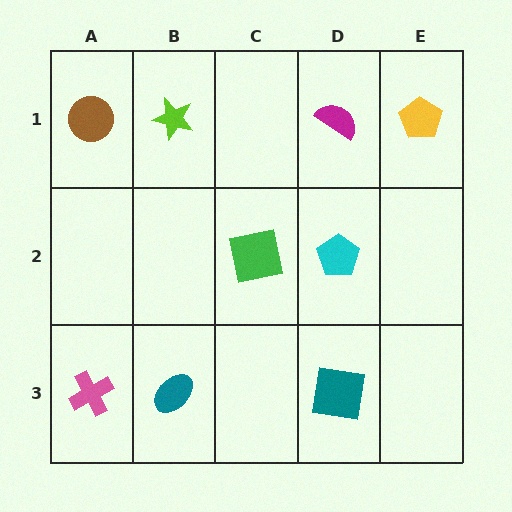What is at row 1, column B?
A lime star.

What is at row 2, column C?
A green square.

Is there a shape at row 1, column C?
No, that cell is empty.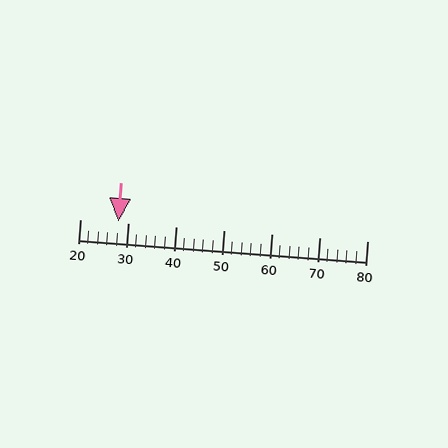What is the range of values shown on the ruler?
The ruler shows values from 20 to 80.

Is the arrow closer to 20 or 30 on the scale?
The arrow is closer to 30.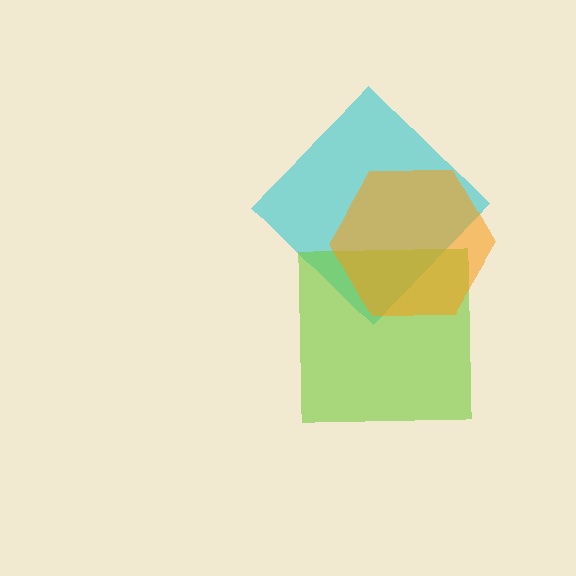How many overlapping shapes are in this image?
There are 3 overlapping shapes in the image.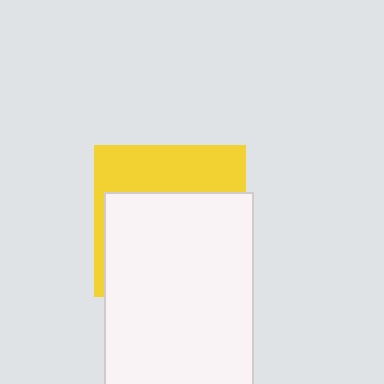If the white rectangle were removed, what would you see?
You would see the complete yellow square.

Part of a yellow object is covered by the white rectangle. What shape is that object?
It is a square.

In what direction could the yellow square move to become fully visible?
The yellow square could move up. That would shift it out from behind the white rectangle entirely.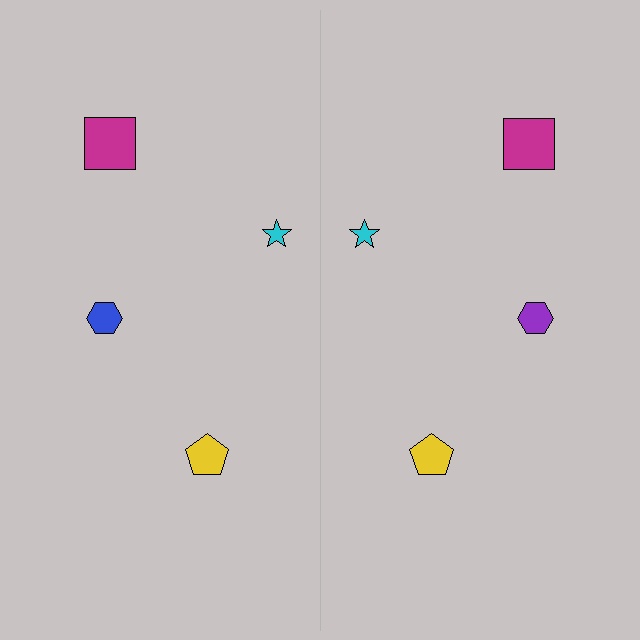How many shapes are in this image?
There are 8 shapes in this image.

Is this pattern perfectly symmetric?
No, the pattern is not perfectly symmetric. The purple hexagon on the right side breaks the symmetry — its mirror counterpart is blue.